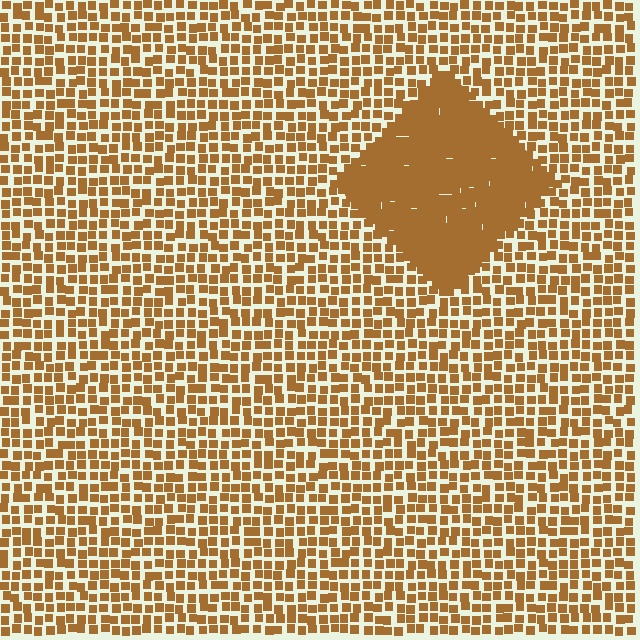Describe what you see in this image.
The image contains small brown elements arranged at two different densities. A diamond-shaped region is visible where the elements are more densely packed than the surrounding area.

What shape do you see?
I see a diamond.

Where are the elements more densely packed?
The elements are more densely packed inside the diamond boundary.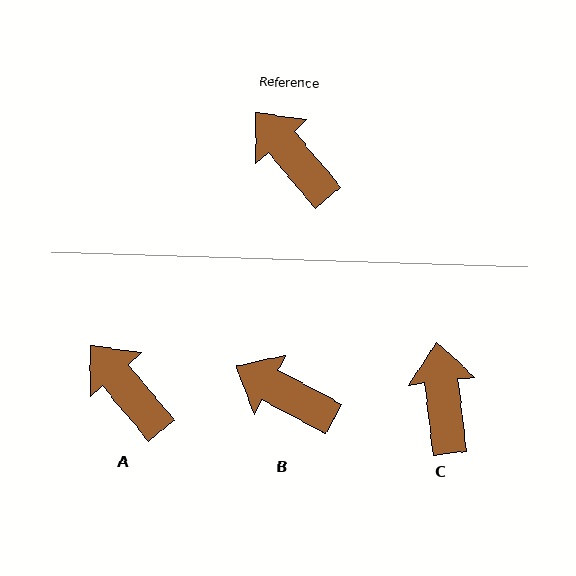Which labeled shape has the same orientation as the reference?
A.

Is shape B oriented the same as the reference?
No, it is off by about 22 degrees.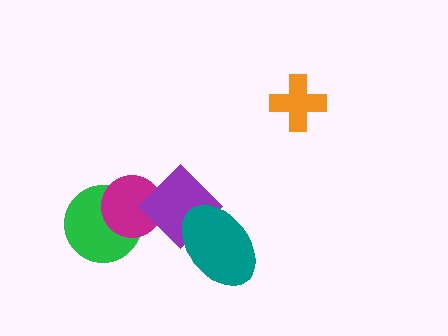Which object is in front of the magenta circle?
The purple diamond is in front of the magenta circle.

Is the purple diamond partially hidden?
Yes, it is partially covered by another shape.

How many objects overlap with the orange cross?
0 objects overlap with the orange cross.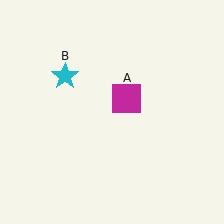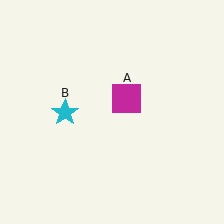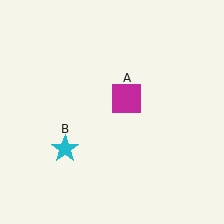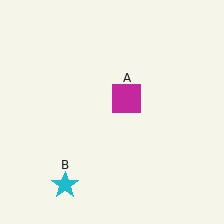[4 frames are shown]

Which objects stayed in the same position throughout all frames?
Magenta square (object A) remained stationary.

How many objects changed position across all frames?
1 object changed position: cyan star (object B).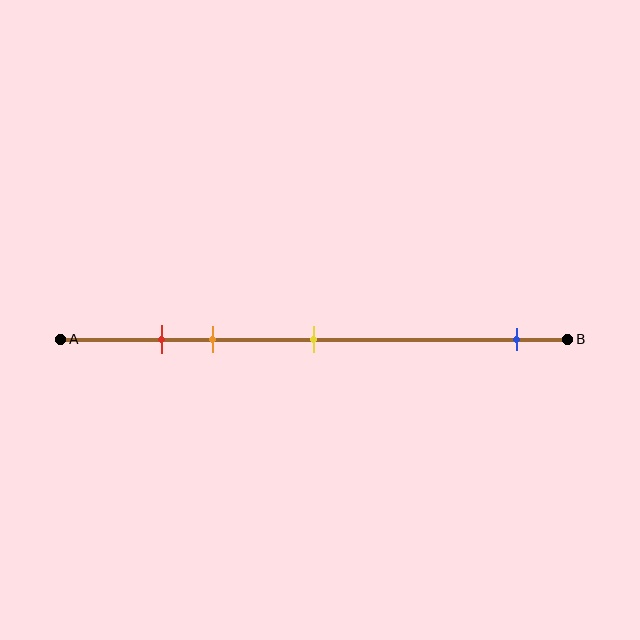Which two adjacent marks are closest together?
The red and orange marks are the closest adjacent pair.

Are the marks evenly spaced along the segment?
No, the marks are not evenly spaced.